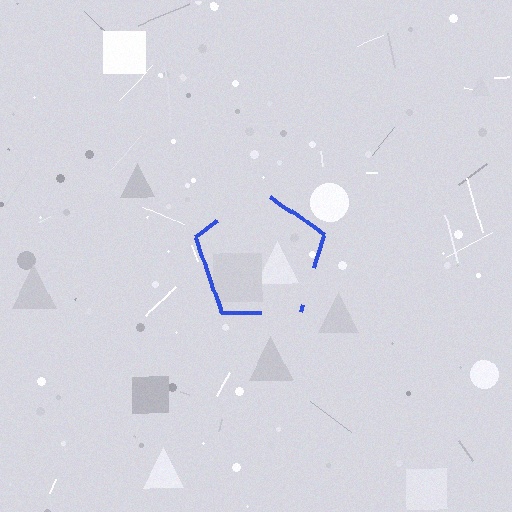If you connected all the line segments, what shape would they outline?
They would outline a pentagon.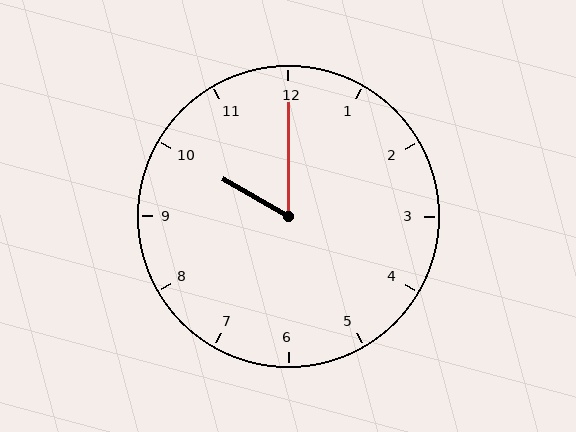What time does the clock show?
10:00.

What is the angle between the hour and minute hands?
Approximately 60 degrees.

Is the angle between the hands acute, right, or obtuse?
It is acute.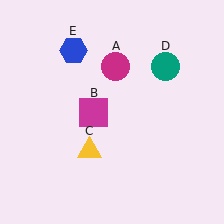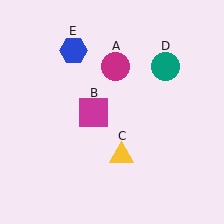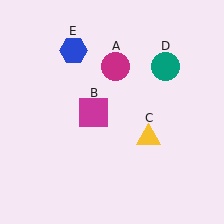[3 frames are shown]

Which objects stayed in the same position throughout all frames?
Magenta circle (object A) and magenta square (object B) and teal circle (object D) and blue hexagon (object E) remained stationary.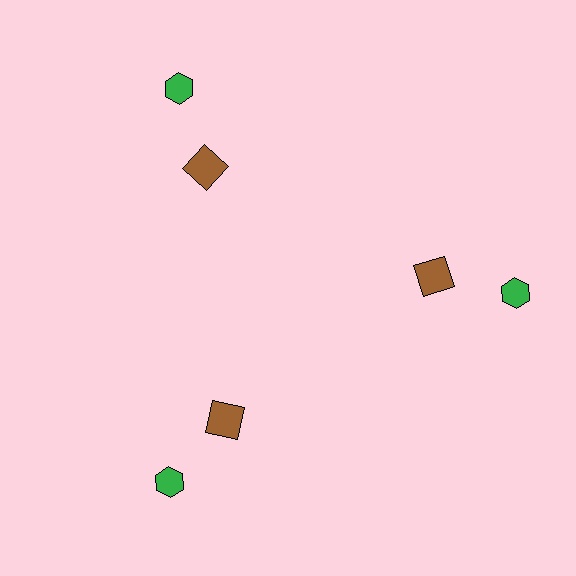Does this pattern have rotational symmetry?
Yes, this pattern has 3-fold rotational symmetry. It looks the same after rotating 120 degrees around the center.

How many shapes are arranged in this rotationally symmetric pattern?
There are 6 shapes, arranged in 3 groups of 2.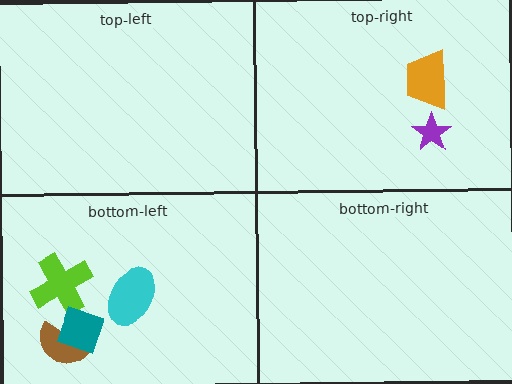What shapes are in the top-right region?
The orange trapezoid, the purple star.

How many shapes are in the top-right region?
2.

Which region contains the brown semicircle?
The bottom-left region.